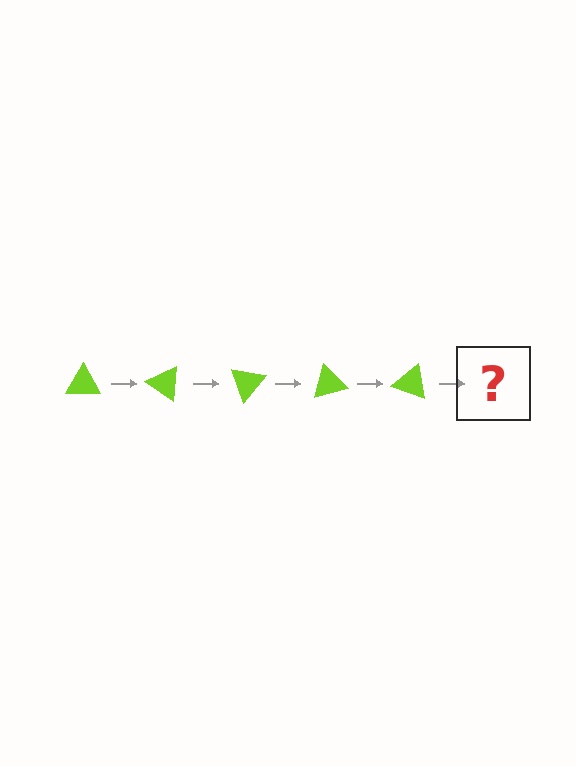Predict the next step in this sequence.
The next step is a lime triangle rotated 175 degrees.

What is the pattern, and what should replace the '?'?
The pattern is that the triangle rotates 35 degrees each step. The '?' should be a lime triangle rotated 175 degrees.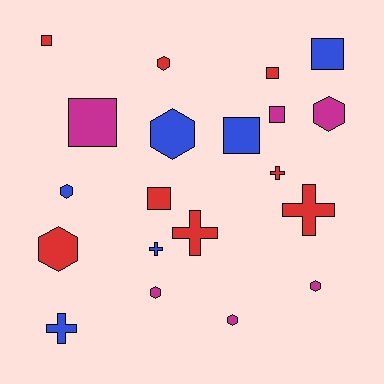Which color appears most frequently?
Red, with 8 objects.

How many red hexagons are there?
There are 2 red hexagons.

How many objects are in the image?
There are 20 objects.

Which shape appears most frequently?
Hexagon, with 8 objects.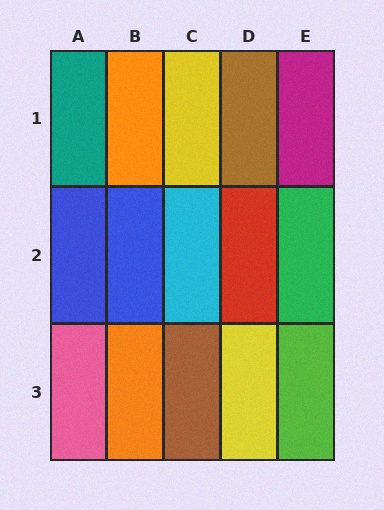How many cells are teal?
1 cell is teal.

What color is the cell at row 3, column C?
Brown.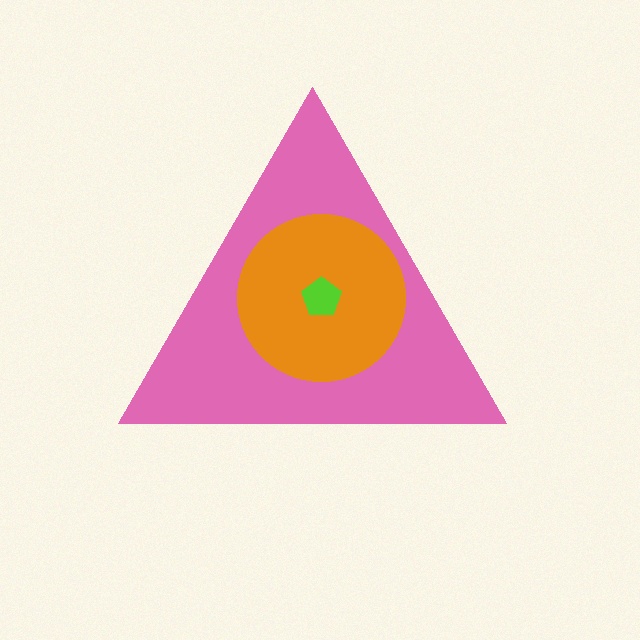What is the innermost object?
The lime pentagon.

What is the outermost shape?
The pink triangle.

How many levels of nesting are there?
3.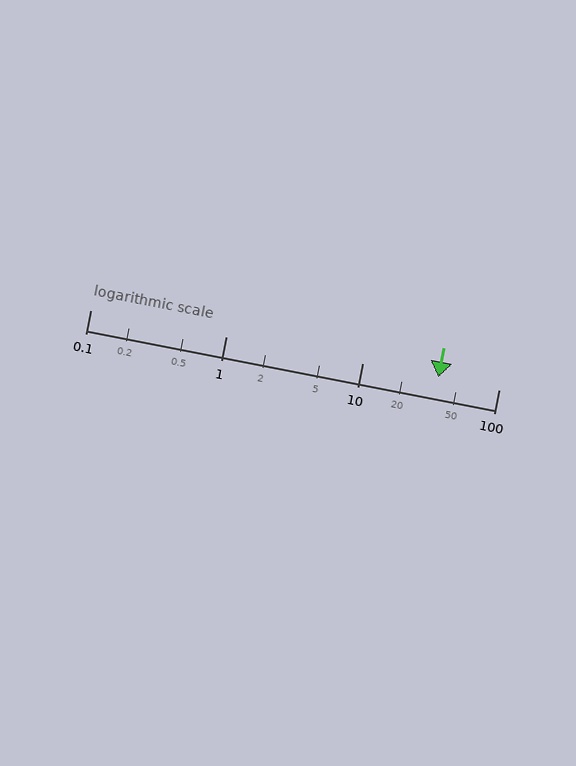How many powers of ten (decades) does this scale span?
The scale spans 3 decades, from 0.1 to 100.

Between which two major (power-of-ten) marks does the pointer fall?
The pointer is between 10 and 100.